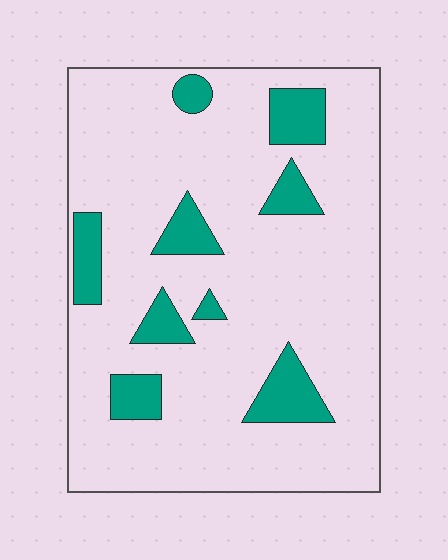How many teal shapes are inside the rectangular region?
9.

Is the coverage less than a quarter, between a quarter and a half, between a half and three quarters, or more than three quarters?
Less than a quarter.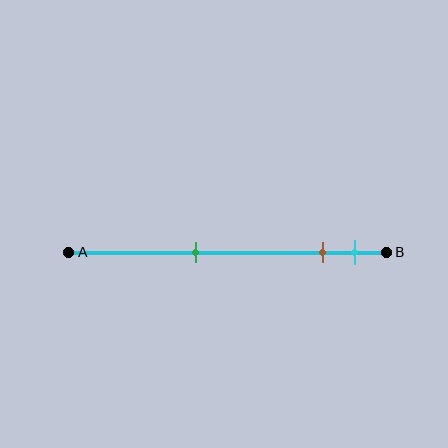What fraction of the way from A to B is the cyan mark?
The cyan mark is approximately 90% (0.9) of the way from A to B.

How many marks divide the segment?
There are 3 marks dividing the segment.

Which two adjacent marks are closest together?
The brown and cyan marks are the closest adjacent pair.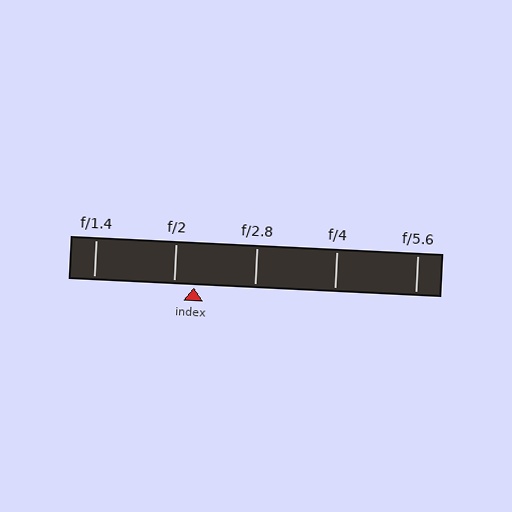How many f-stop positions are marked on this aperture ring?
There are 5 f-stop positions marked.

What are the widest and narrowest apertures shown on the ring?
The widest aperture shown is f/1.4 and the narrowest is f/5.6.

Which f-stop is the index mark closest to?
The index mark is closest to f/2.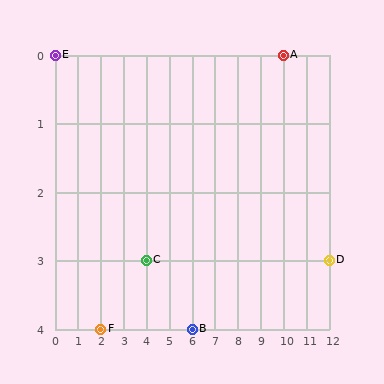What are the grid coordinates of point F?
Point F is at grid coordinates (2, 4).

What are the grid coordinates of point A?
Point A is at grid coordinates (10, 0).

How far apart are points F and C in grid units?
Points F and C are 2 columns and 1 row apart (about 2.2 grid units diagonally).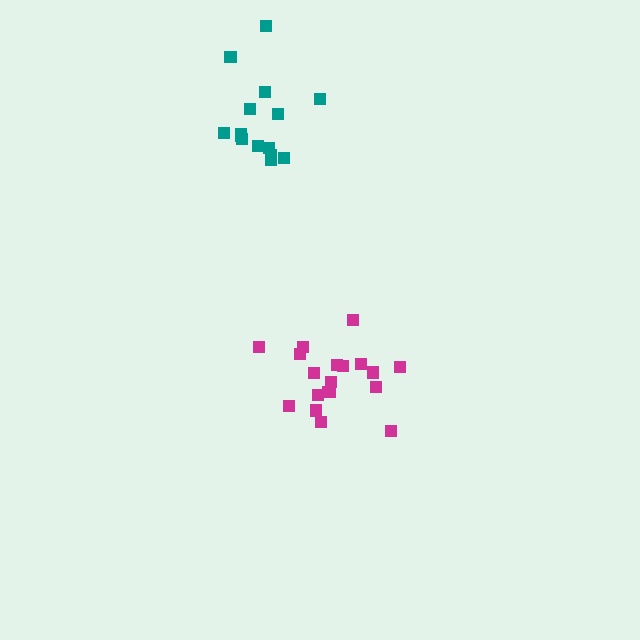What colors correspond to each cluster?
The clusters are colored: magenta, teal.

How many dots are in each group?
Group 1: 19 dots, Group 2: 15 dots (34 total).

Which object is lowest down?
The magenta cluster is bottommost.